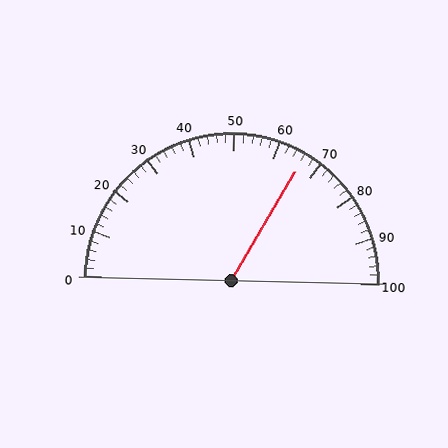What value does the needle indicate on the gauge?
The needle indicates approximately 66.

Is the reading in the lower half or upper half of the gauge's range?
The reading is in the upper half of the range (0 to 100).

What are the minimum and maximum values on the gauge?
The gauge ranges from 0 to 100.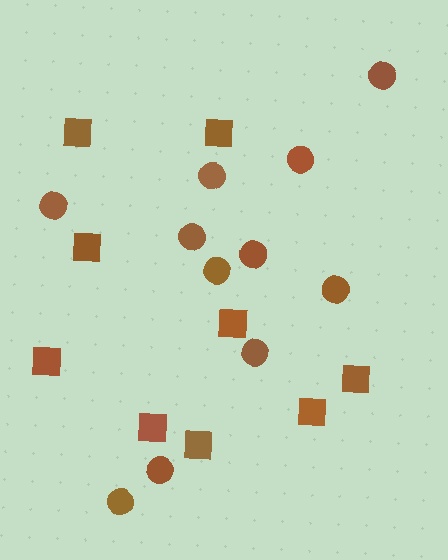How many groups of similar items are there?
There are 2 groups: one group of circles (11) and one group of squares (9).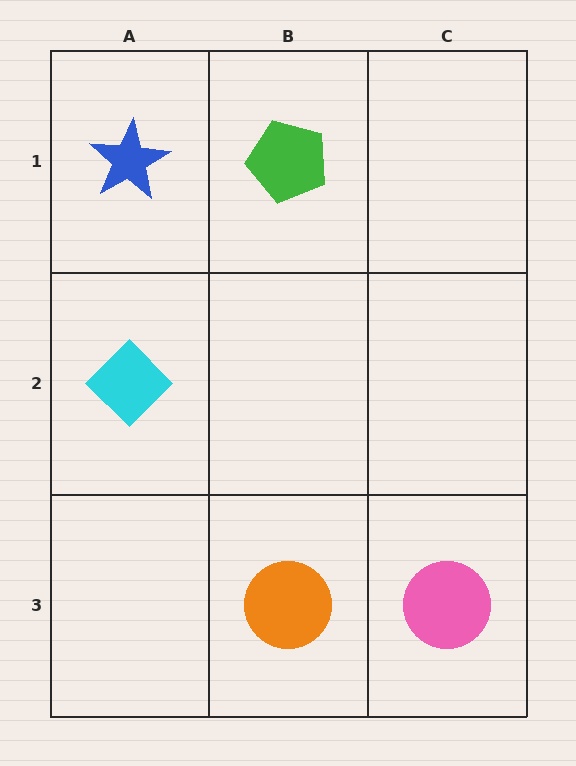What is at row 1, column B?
A green pentagon.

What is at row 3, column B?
An orange circle.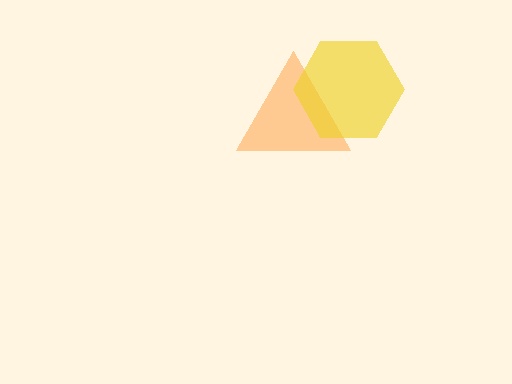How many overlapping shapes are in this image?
There are 2 overlapping shapes in the image.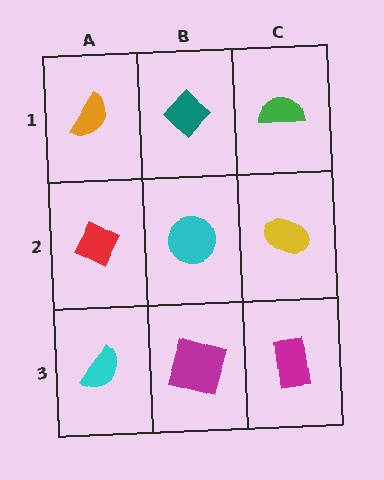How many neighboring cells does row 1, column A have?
2.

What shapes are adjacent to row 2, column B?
A teal diamond (row 1, column B), a magenta square (row 3, column B), a red diamond (row 2, column A), a yellow ellipse (row 2, column C).